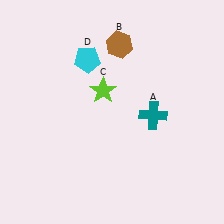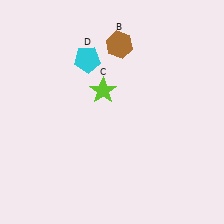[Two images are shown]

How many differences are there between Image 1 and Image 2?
There is 1 difference between the two images.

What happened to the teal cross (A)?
The teal cross (A) was removed in Image 2. It was in the bottom-right area of Image 1.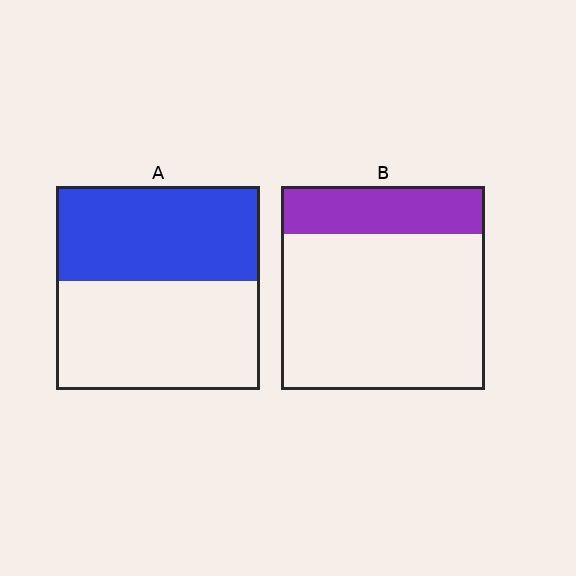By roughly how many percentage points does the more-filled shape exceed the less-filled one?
By roughly 25 percentage points (A over B).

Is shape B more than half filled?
No.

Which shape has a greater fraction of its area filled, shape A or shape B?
Shape A.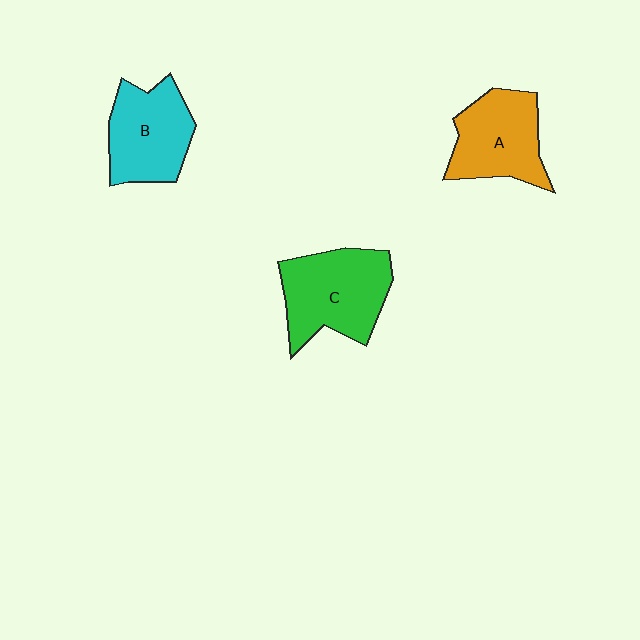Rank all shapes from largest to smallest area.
From largest to smallest: C (green), B (cyan), A (orange).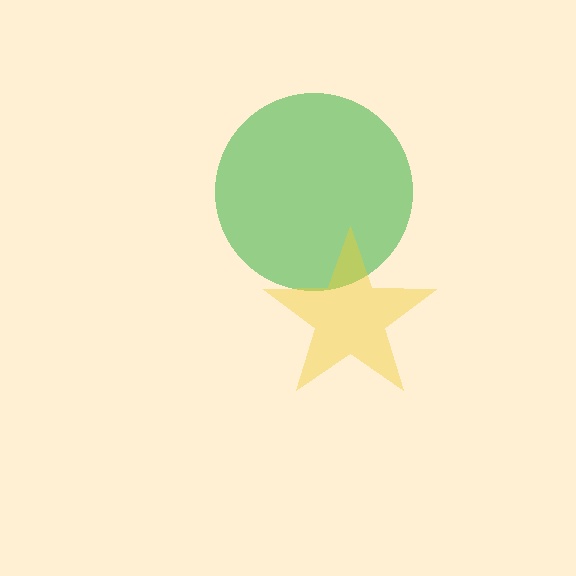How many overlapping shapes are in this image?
There are 2 overlapping shapes in the image.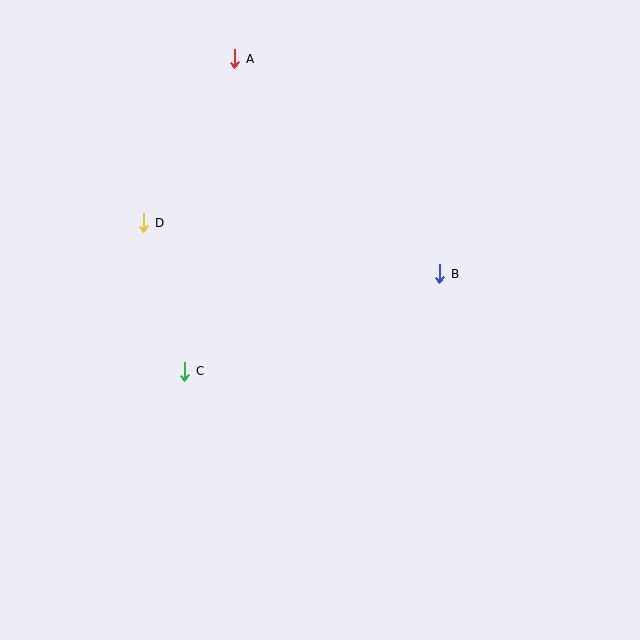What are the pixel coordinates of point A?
Point A is at (235, 59).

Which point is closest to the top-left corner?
Point A is closest to the top-left corner.